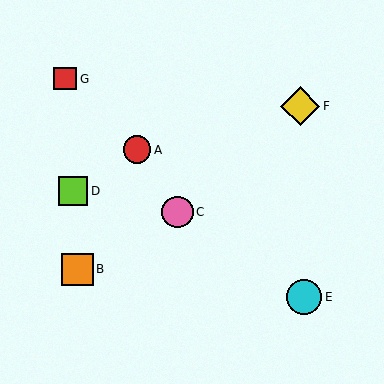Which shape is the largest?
The yellow diamond (labeled F) is the largest.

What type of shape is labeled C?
Shape C is a pink circle.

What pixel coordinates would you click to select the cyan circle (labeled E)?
Click at (304, 297) to select the cyan circle E.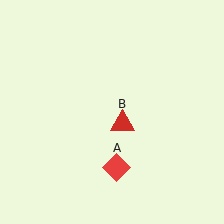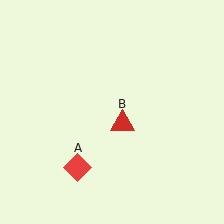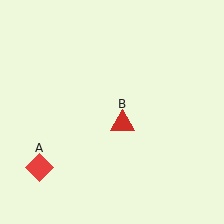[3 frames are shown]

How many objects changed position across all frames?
1 object changed position: red diamond (object A).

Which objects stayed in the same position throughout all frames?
Red triangle (object B) remained stationary.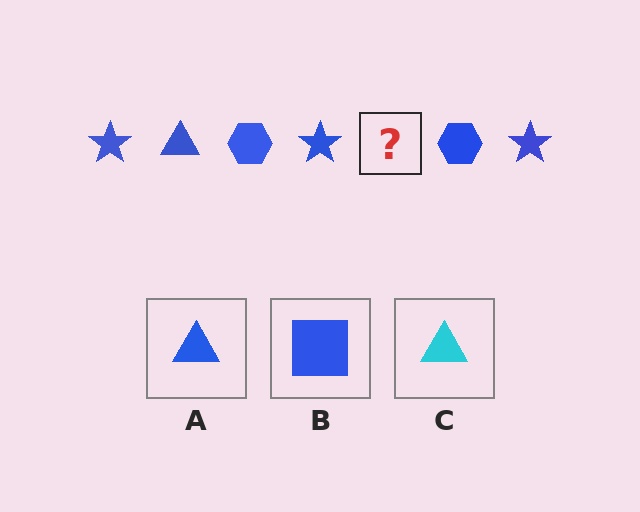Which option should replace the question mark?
Option A.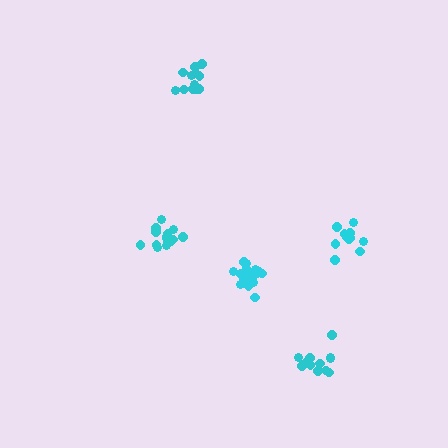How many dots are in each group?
Group 1: 15 dots, Group 2: 16 dots, Group 3: 12 dots, Group 4: 11 dots, Group 5: 12 dots (66 total).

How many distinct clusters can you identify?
There are 5 distinct clusters.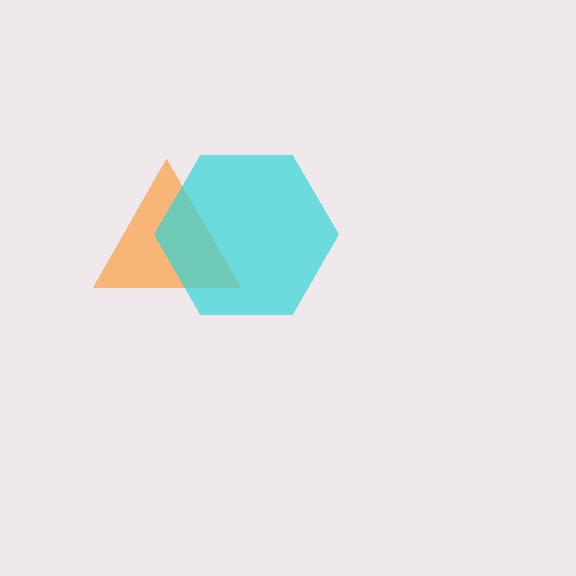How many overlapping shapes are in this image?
There are 2 overlapping shapes in the image.